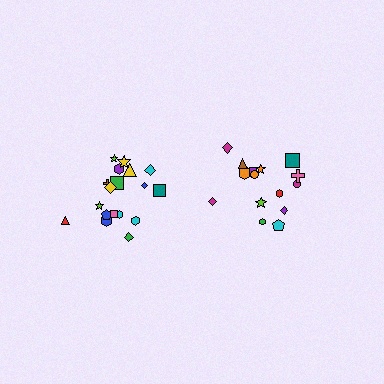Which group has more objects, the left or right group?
The left group.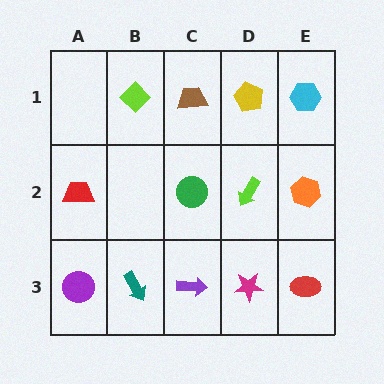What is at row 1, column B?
A lime diamond.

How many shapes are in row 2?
4 shapes.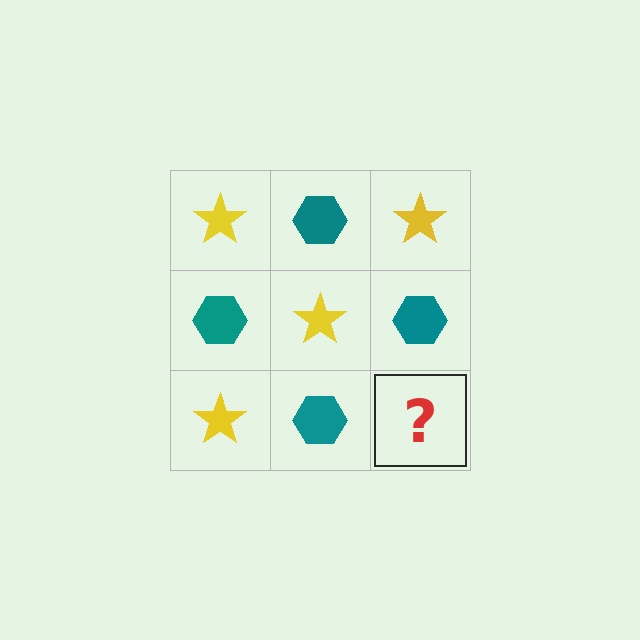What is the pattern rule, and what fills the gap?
The rule is that it alternates yellow star and teal hexagon in a checkerboard pattern. The gap should be filled with a yellow star.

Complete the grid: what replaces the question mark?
The question mark should be replaced with a yellow star.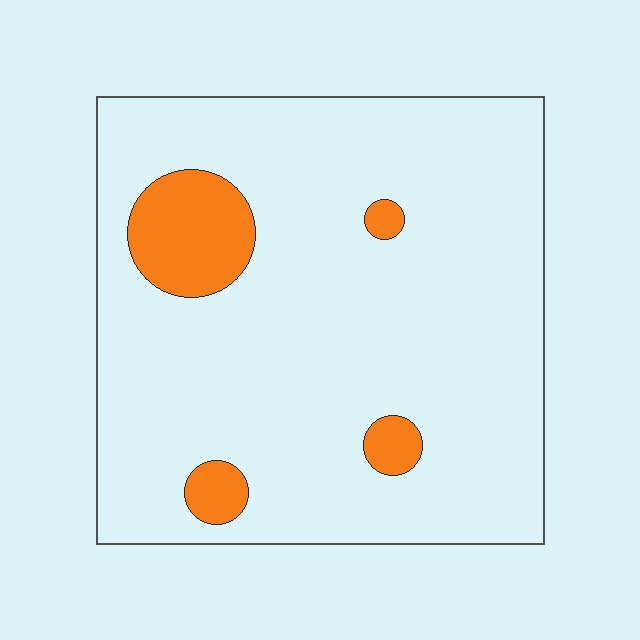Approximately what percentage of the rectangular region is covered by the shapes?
Approximately 10%.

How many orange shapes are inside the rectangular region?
4.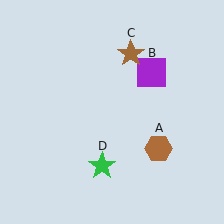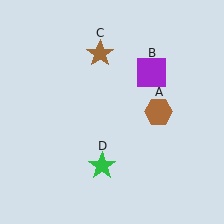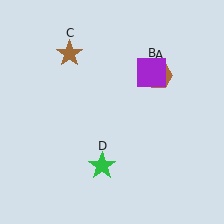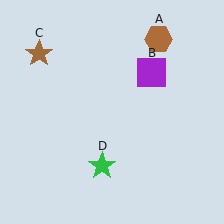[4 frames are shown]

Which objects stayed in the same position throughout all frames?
Purple square (object B) and green star (object D) remained stationary.